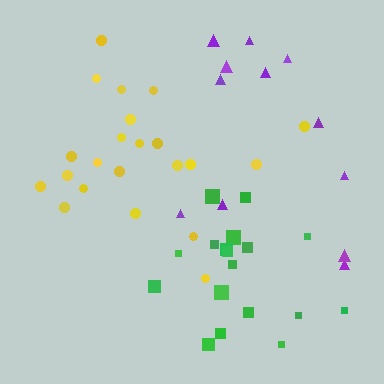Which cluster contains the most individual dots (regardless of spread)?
Yellow (22).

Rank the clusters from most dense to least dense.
green, yellow, purple.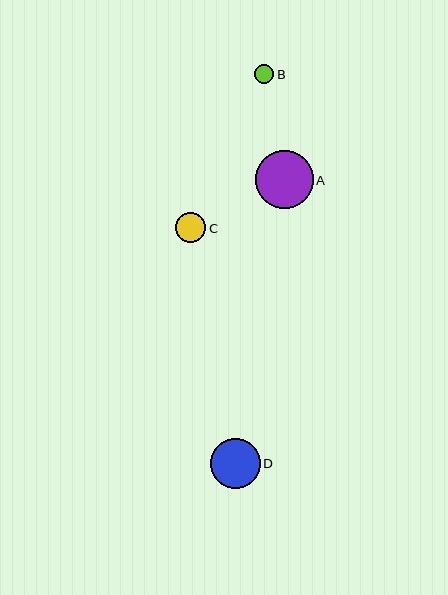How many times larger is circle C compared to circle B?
Circle C is approximately 1.5 times the size of circle B.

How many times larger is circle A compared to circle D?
Circle A is approximately 1.2 times the size of circle D.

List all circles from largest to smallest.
From largest to smallest: A, D, C, B.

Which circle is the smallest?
Circle B is the smallest with a size of approximately 19 pixels.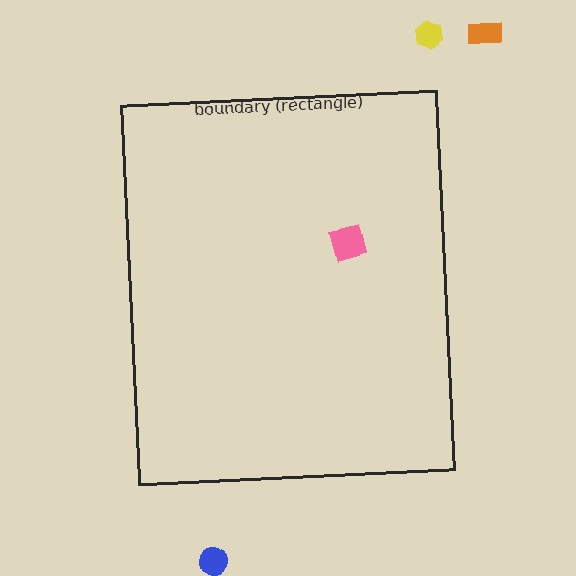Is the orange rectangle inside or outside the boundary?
Outside.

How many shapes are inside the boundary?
1 inside, 3 outside.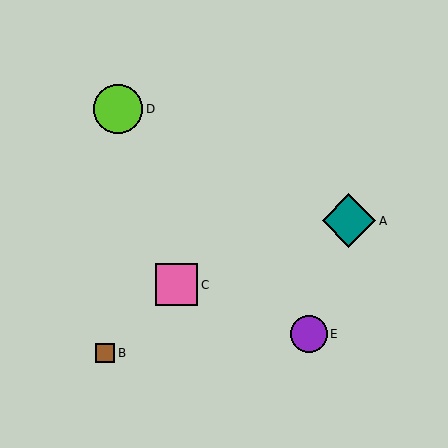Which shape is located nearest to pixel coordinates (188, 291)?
The pink square (labeled C) at (177, 285) is nearest to that location.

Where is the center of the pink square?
The center of the pink square is at (177, 285).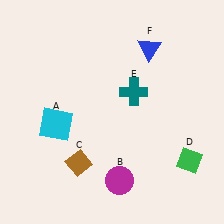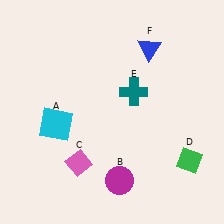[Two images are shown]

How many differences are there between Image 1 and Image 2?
There is 1 difference between the two images.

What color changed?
The diamond (C) changed from brown in Image 1 to pink in Image 2.